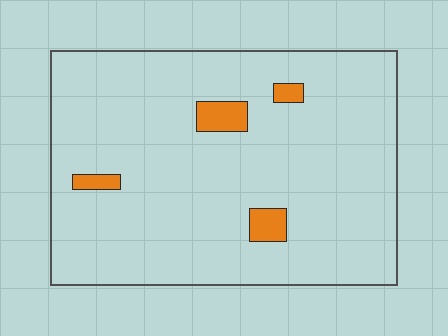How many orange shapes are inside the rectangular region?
4.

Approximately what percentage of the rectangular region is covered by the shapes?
Approximately 5%.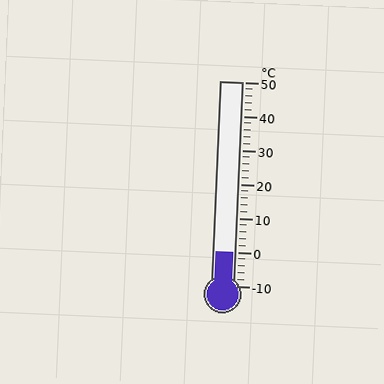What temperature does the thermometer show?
The thermometer shows approximately 0°C.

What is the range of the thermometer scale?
The thermometer scale ranges from -10°C to 50°C.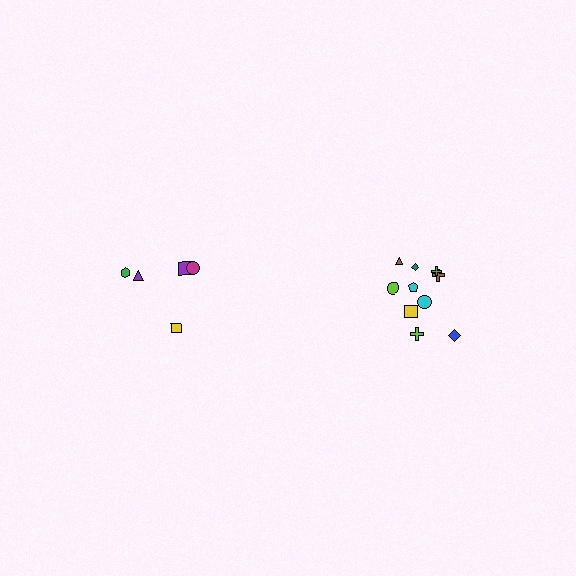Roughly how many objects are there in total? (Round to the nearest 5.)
Roughly 15 objects in total.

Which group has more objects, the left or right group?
The right group.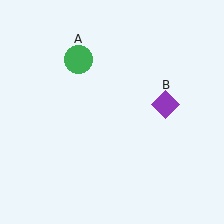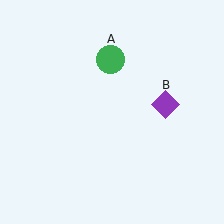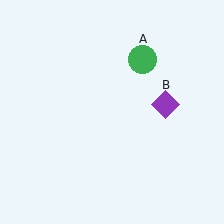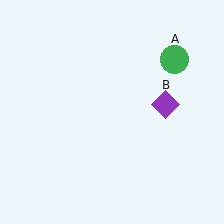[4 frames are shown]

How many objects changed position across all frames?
1 object changed position: green circle (object A).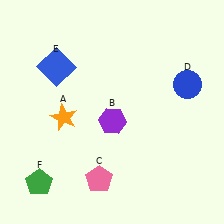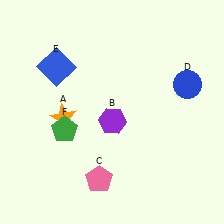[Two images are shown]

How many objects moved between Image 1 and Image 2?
1 object moved between the two images.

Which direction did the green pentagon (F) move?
The green pentagon (F) moved up.